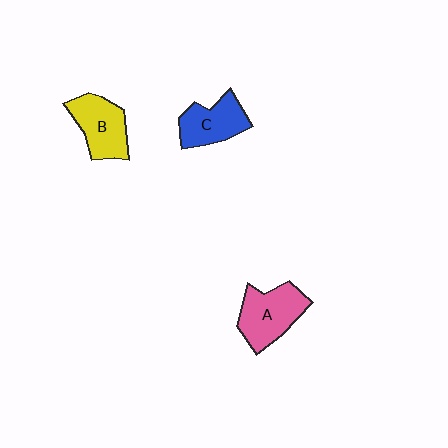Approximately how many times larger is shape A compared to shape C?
Approximately 1.2 times.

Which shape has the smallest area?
Shape C (blue).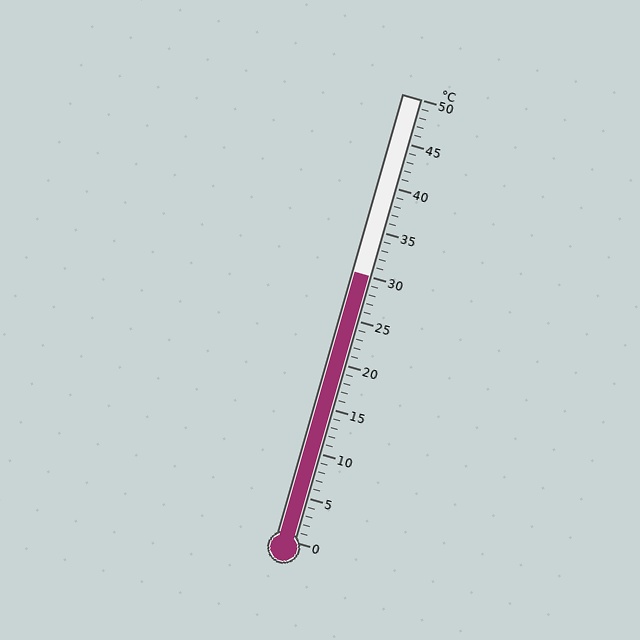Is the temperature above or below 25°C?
The temperature is above 25°C.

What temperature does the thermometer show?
The thermometer shows approximately 30°C.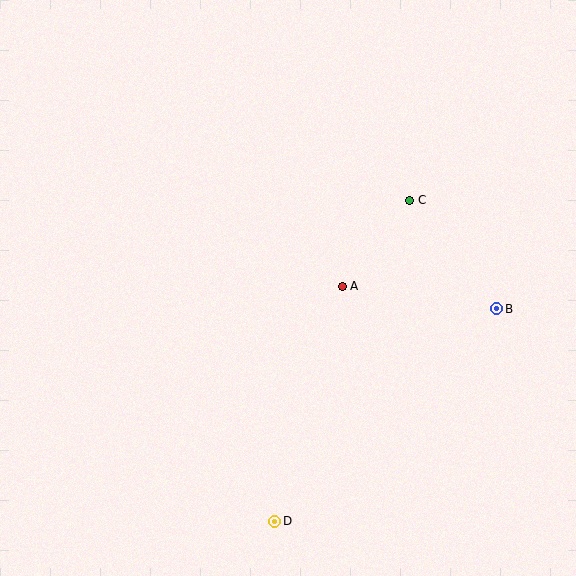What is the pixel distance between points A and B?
The distance between A and B is 156 pixels.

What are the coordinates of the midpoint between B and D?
The midpoint between B and D is at (386, 415).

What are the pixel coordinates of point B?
Point B is at (497, 309).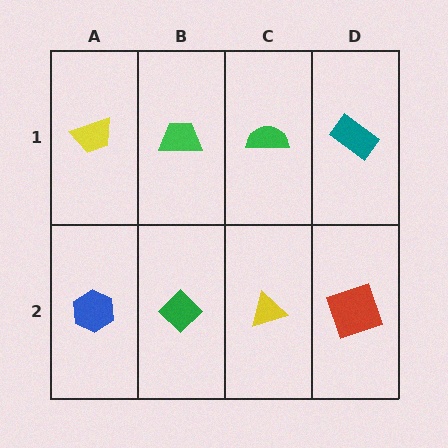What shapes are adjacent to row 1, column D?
A red square (row 2, column D), a green semicircle (row 1, column C).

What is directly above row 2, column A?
A yellow trapezoid.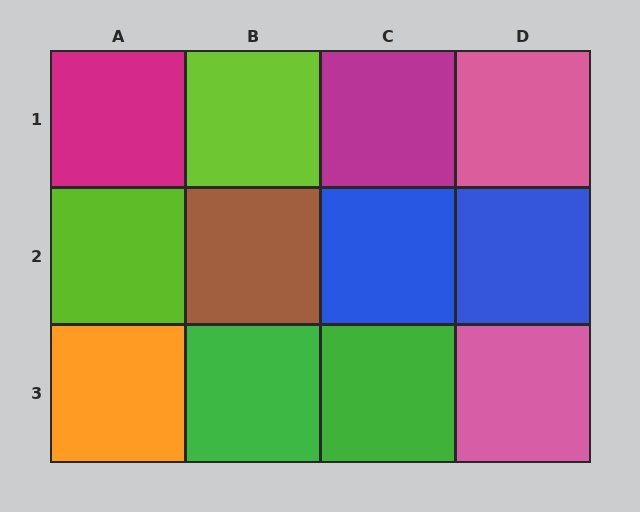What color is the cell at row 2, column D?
Blue.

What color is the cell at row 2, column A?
Lime.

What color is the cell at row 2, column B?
Brown.